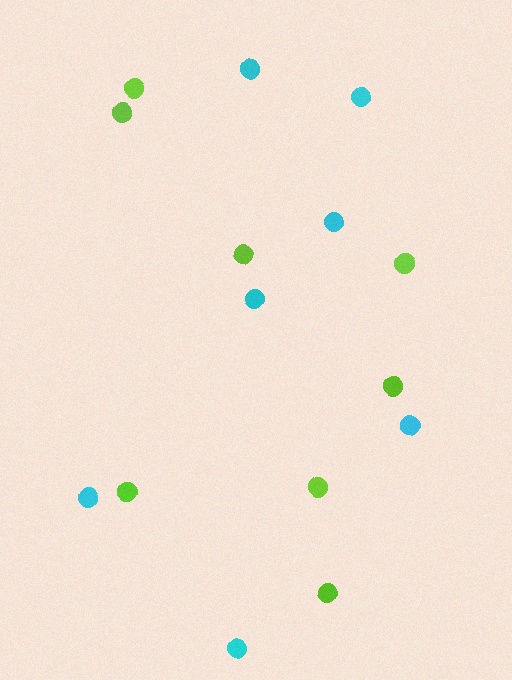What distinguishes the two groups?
There are 2 groups: one group of lime circles (8) and one group of cyan circles (7).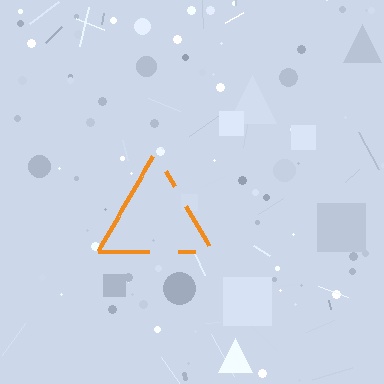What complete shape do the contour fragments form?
The contour fragments form a triangle.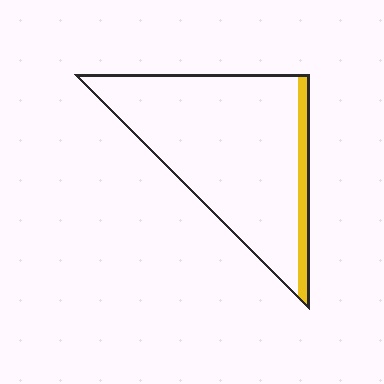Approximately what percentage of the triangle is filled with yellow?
Approximately 10%.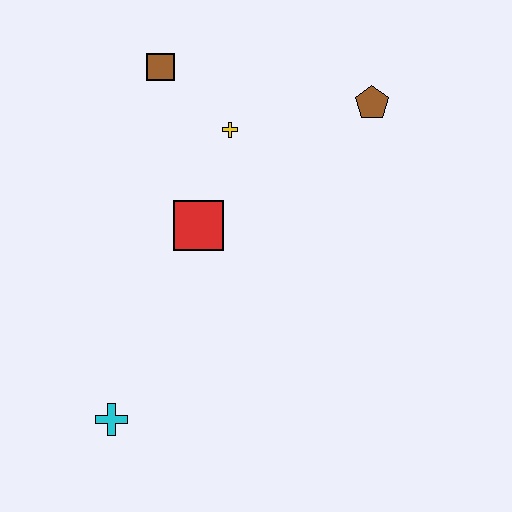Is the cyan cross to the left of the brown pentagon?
Yes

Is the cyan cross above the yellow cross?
No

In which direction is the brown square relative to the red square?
The brown square is above the red square.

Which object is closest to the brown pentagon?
The yellow cross is closest to the brown pentagon.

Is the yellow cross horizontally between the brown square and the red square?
No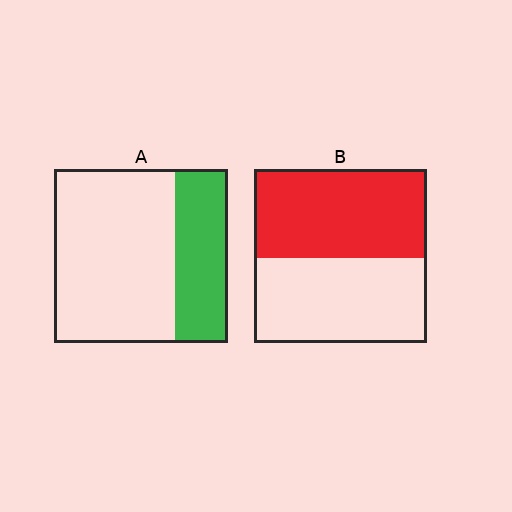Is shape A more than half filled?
No.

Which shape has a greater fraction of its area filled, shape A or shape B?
Shape B.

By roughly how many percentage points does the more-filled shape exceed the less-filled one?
By roughly 20 percentage points (B over A).